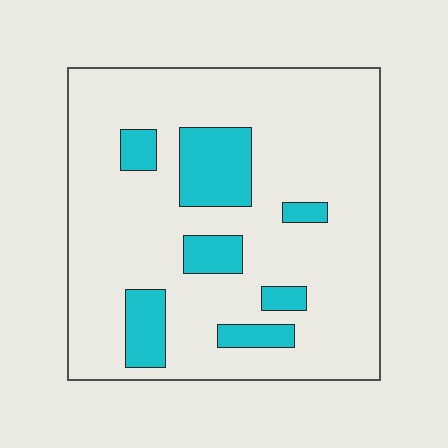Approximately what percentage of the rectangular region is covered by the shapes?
Approximately 15%.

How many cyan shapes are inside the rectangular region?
7.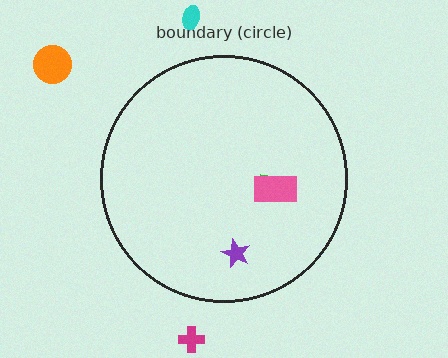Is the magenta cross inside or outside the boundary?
Outside.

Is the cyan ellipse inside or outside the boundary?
Outside.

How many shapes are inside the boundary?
3 inside, 3 outside.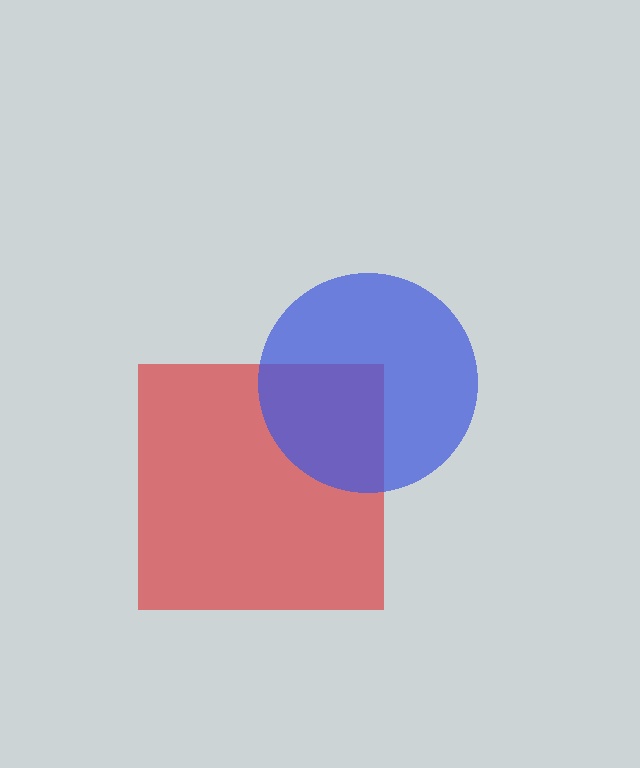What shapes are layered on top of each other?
The layered shapes are: a red square, a blue circle.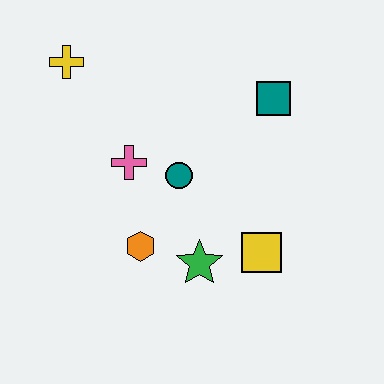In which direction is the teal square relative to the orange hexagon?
The teal square is above the orange hexagon.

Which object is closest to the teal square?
The teal circle is closest to the teal square.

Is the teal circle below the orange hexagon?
No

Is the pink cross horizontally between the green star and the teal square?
No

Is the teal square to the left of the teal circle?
No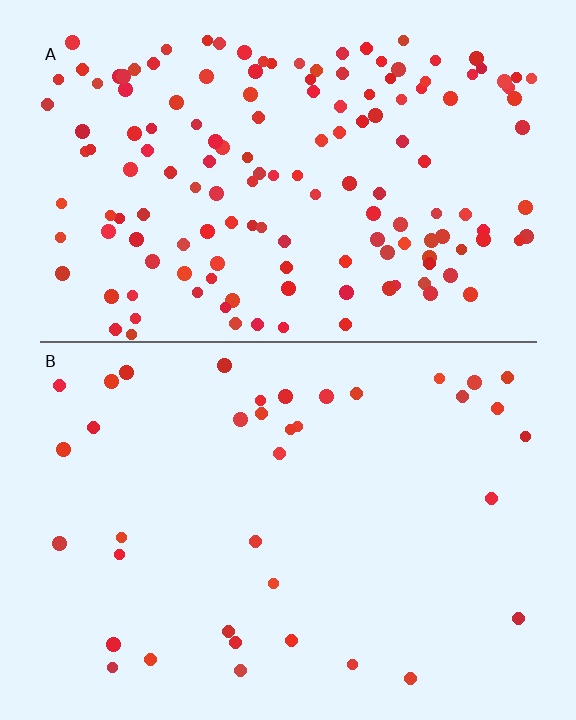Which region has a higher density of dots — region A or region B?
A (the top).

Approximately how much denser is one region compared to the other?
Approximately 4.0× — region A over region B.